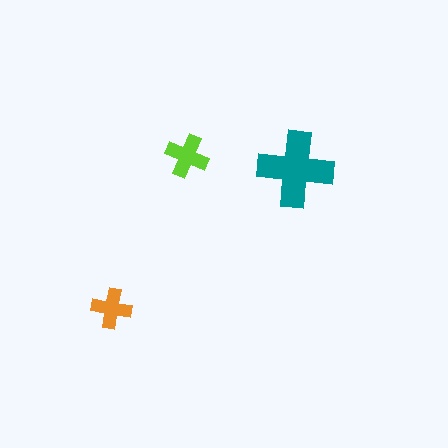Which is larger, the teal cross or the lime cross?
The teal one.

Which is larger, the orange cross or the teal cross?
The teal one.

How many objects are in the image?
There are 3 objects in the image.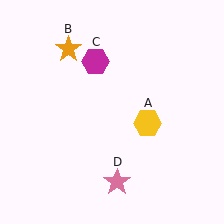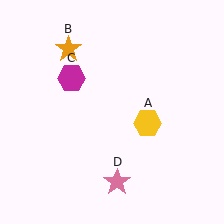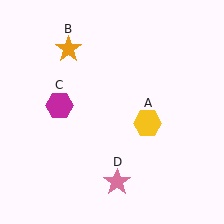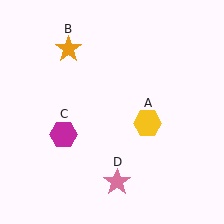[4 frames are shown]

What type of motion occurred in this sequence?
The magenta hexagon (object C) rotated counterclockwise around the center of the scene.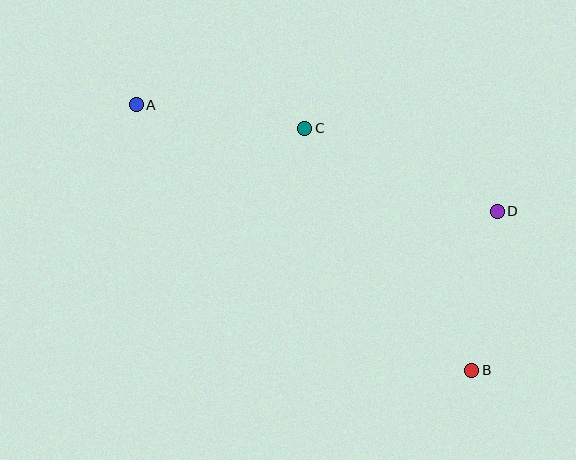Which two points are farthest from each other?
Points A and B are farthest from each other.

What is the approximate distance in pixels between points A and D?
The distance between A and D is approximately 377 pixels.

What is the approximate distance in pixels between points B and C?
The distance between B and C is approximately 294 pixels.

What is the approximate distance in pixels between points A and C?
The distance between A and C is approximately 170 pixels.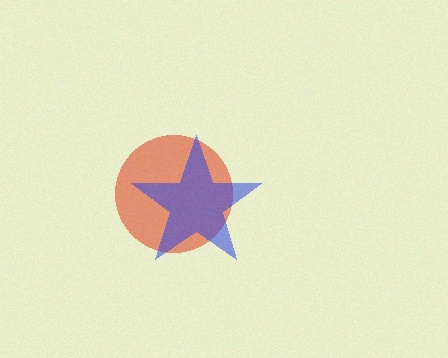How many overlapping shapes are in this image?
There are 2 overlapping shapes in the image.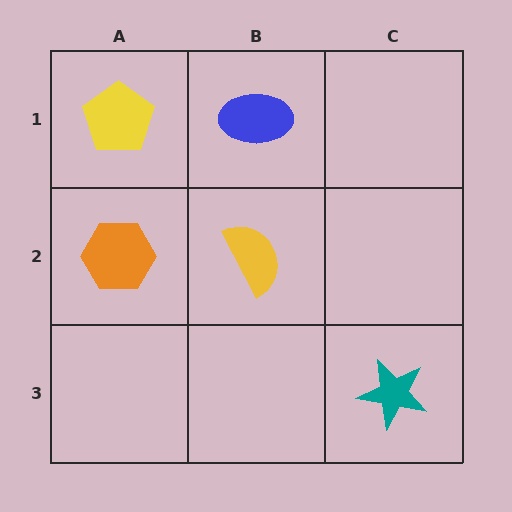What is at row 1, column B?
A blue ellipse.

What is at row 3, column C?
A teal star.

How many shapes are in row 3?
1 shape.